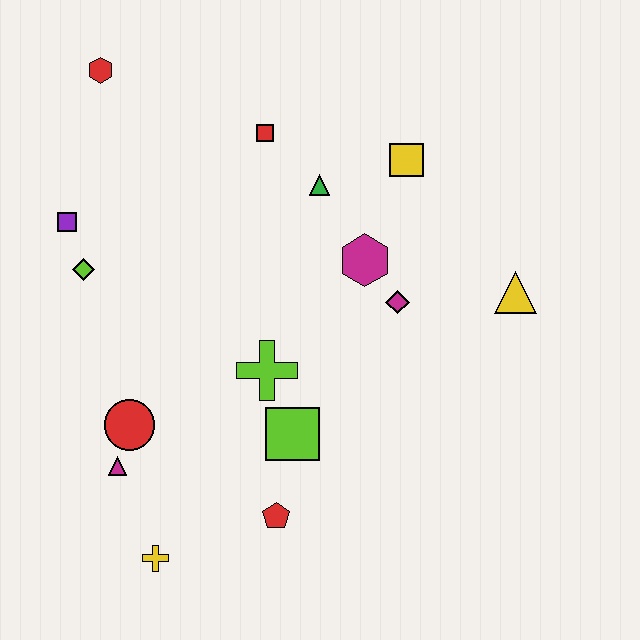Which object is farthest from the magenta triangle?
The yellow triangle is farthest from the magenta triangle.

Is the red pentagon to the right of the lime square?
No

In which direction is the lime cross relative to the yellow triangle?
The lime cross is to the left of the yellow triangle.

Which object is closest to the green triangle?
The red square is closest to the green triangle.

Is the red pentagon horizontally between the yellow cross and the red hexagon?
No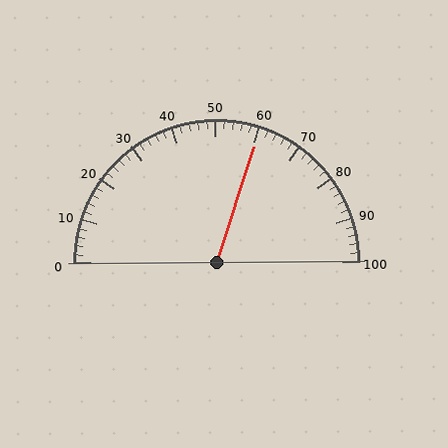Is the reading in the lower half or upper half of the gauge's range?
The reading is in the upper half of the range (0 to 100).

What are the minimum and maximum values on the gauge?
The gauge ranges from 0 to 100.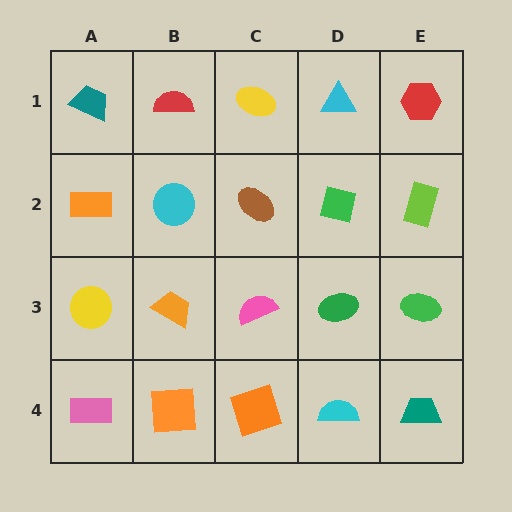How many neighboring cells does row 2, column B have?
4.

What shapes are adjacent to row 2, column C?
A yellow ellipse (row 1, column C), a pink semicircle (row 3, column C), a cyan circle (row 2, column B), a green square (row 2, column D).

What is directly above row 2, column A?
A teal trapezoid.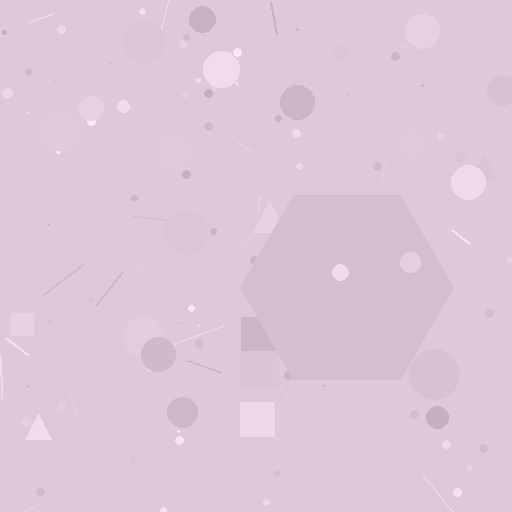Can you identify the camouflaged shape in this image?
The camouflaged shape is a hexagon.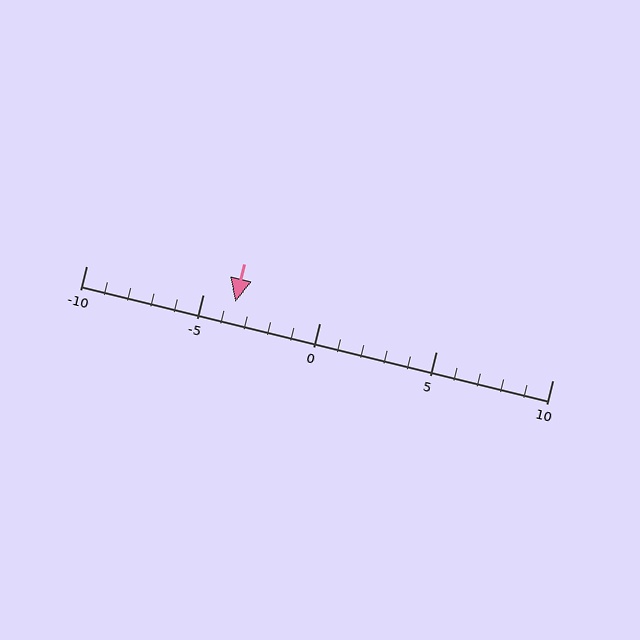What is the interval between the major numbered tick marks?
The major tick marks are spaced 5 units apart.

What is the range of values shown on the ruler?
The ruler shows values from -10 to 10.